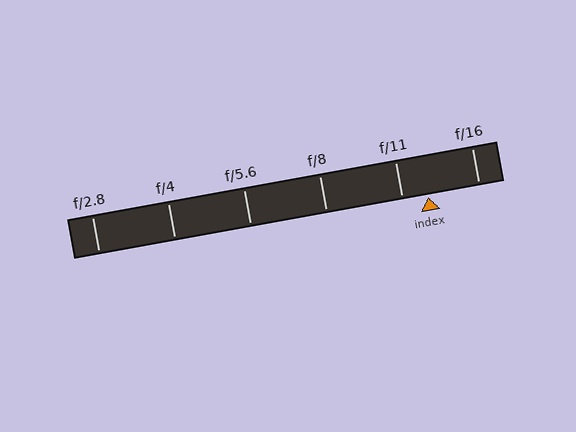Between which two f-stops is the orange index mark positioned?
The index mark is between f/11 and f/16.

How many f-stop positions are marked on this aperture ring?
There are 6 f-stop positions marked.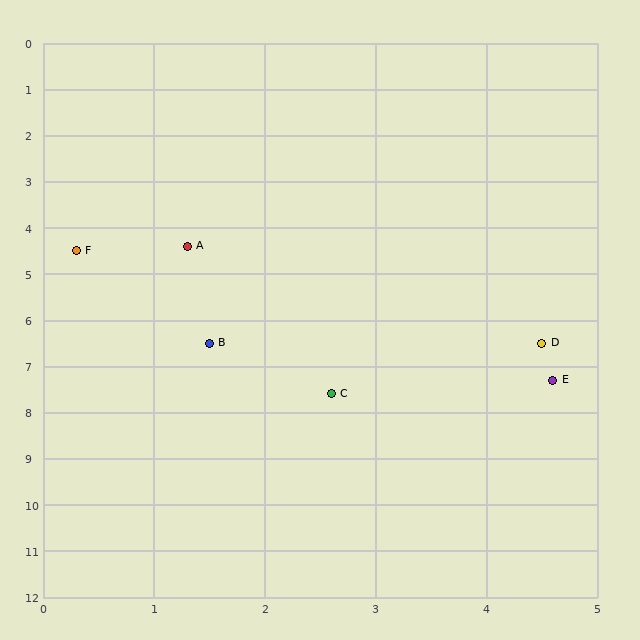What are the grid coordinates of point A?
Point A is at approximately (1.3, 4.4).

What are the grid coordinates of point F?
Point F is at approximately (0.3, 4.5).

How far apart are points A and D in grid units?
Points A and D are about 3.8 grid units apart.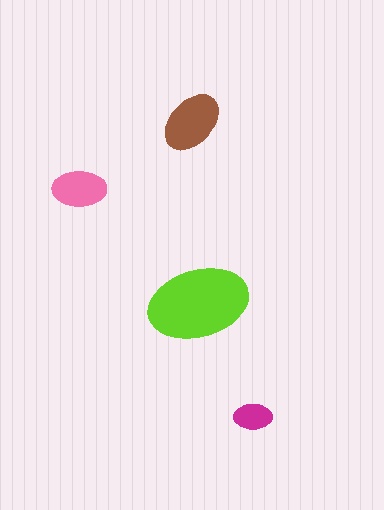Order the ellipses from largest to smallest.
the lime one, the brown one, the pink one, the magenta one.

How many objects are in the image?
There are 4 objects in the image.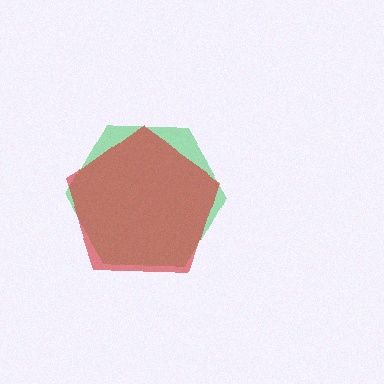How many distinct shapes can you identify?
There are 2 distinct shapes: a green hexagon, a red pentagon.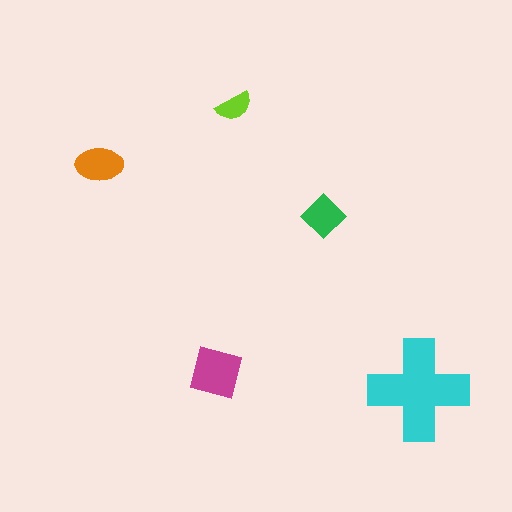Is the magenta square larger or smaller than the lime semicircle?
Larger.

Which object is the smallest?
The lime semicircle.